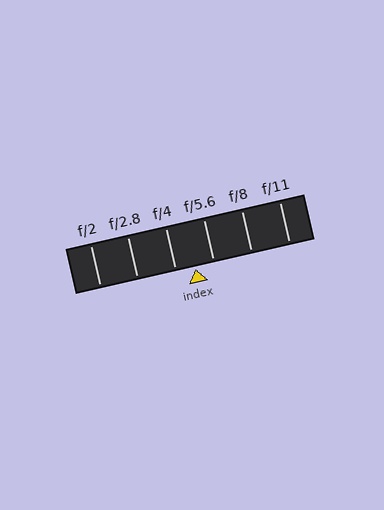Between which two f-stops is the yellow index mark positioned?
The index mark is between f/4 and f/5.6.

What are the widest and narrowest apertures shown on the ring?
The widest aperture shown is f/2 and the narrowest is f/11.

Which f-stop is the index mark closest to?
The index mark is closest to f/5.6.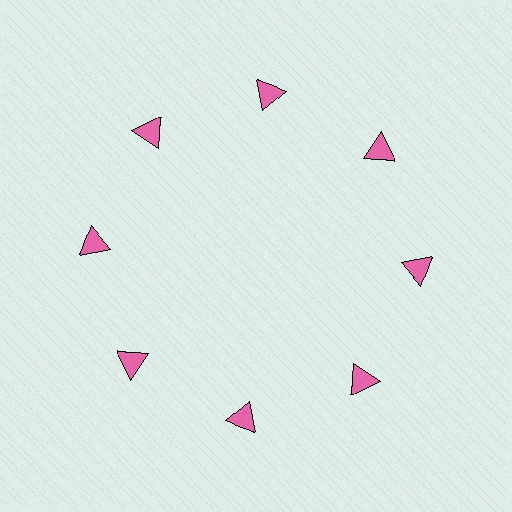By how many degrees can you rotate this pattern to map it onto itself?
The pattern maps onto itself every 45 degrees of rotation.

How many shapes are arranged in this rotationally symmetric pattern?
There are 8 shapes, arranged in 8 groups of 1.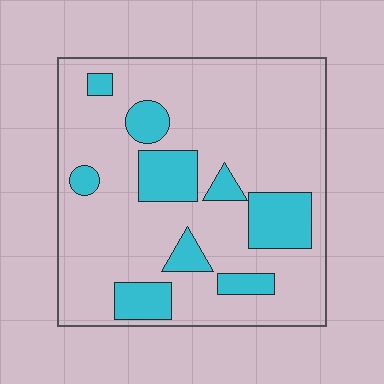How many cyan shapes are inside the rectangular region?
9.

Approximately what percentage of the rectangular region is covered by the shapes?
Approximately 20%.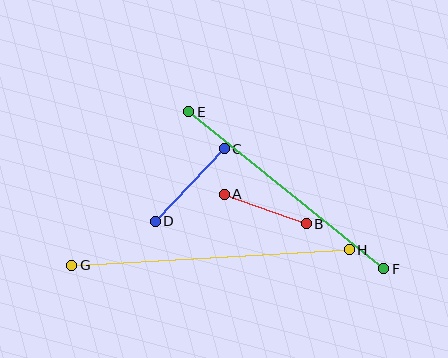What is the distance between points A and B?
The distance is approximately 87 pixels.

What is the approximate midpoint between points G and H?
The midpoint is at approximately (211, 258) pixels.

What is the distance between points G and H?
The distance is approximately 278 pixels.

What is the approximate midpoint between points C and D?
The midpoint is at approximately (190, 185) pixels.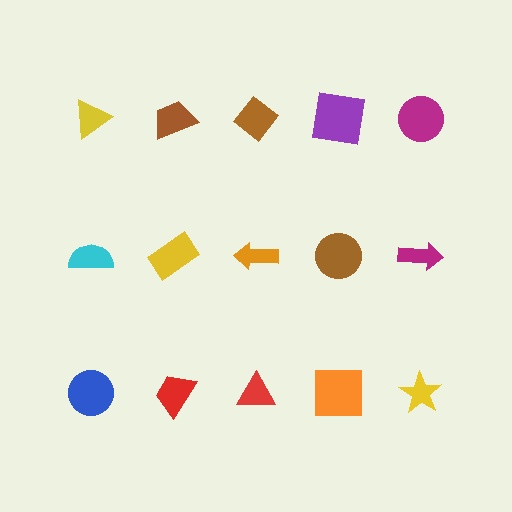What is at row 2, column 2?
A yellow rectangle.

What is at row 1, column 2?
A brown trapezoid.